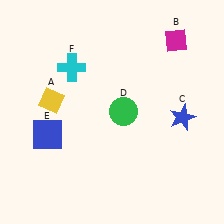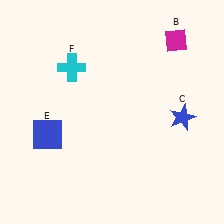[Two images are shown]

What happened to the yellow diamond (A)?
The yellow diamond (A) was removed in Image 2. It was in the top-left area of Image 1.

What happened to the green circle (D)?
The green circle (D) was removed in Image 2. It was in the top-right area of Image 1.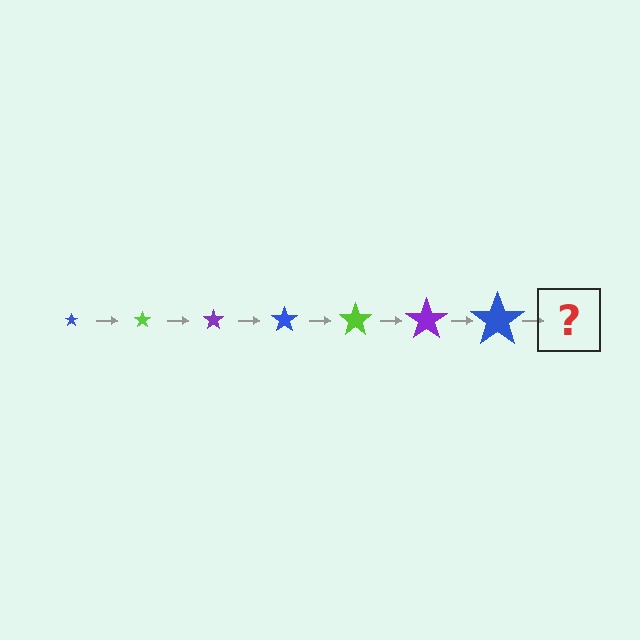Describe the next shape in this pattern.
It should be a lime star, larger than the previous one.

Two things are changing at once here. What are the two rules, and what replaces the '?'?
The two rules are that the star grows larger each step and the color cycles through blue, lime, and purple. The '?' should be a lime star, larger than the previous one.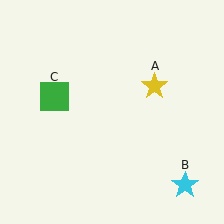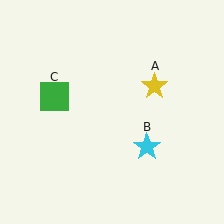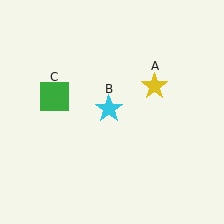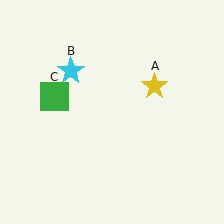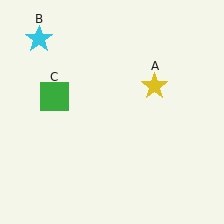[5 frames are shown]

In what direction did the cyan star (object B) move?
The cyan star (object B) moved up and to the left.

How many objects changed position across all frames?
1 object changed position: cyan star (object B).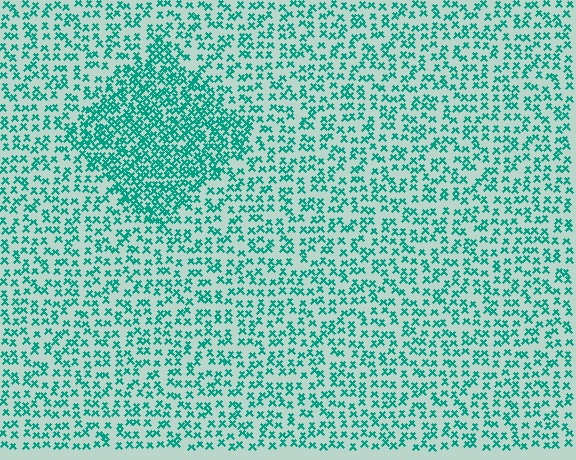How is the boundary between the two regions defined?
The boundary is defined by a change in element density (approximately 2.0x ratio). All elements are the same color, size, and shape.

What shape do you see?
I see a diamond.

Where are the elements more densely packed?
The elements are more densely packed inside the diamond boundary.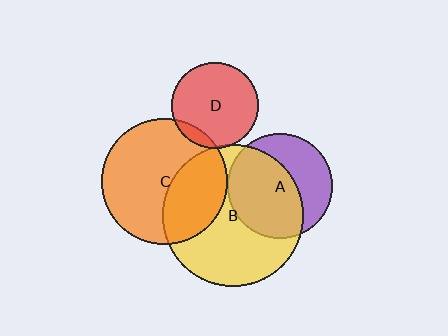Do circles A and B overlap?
Yes.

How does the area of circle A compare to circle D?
Approximately 1.5 times.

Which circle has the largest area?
Circle B (yellow).